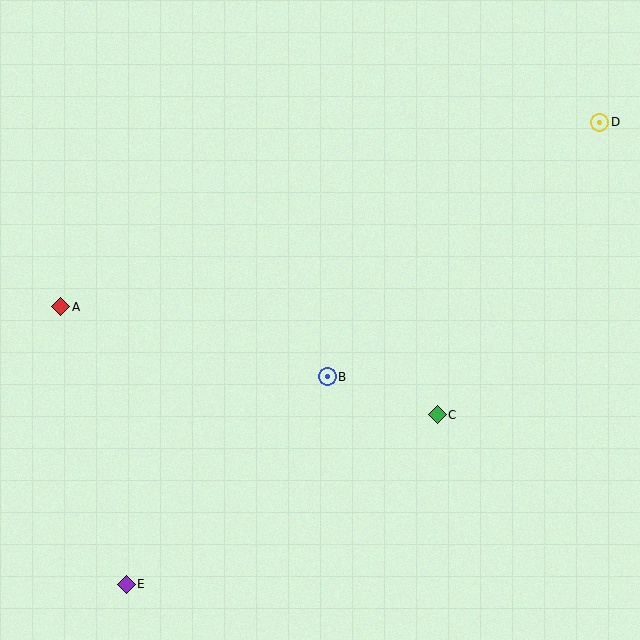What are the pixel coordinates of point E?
Point E is at (126, 584).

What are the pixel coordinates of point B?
Point B is at (327, 377).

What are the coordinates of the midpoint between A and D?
The midpoint between A and D is at (330, 214).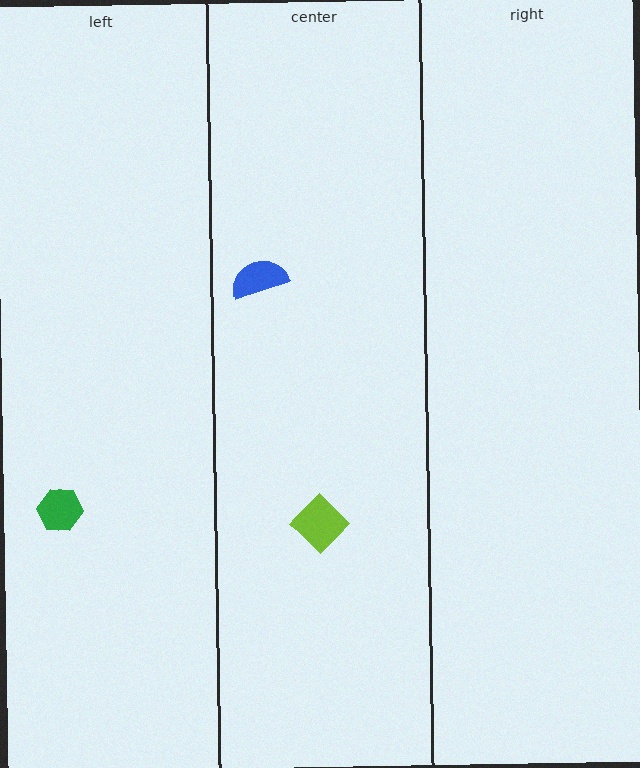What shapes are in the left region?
The green hexagon.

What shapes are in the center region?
The blue semicircle, the lime diamond.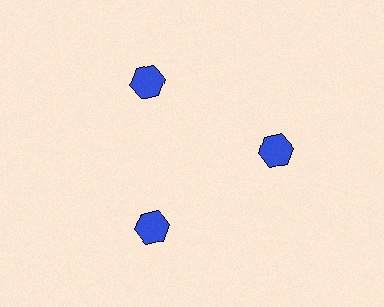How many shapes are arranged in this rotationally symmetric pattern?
There are 3 shapes, arranged in 3 groups of 1.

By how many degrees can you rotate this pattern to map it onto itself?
The pattern maps onto itself every 120 degrees of rotation.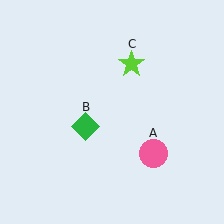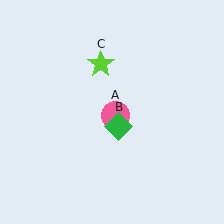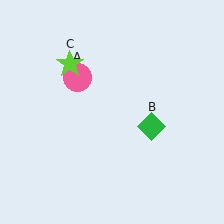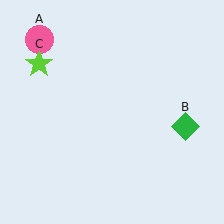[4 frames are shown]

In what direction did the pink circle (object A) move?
The pink circle (object A) moved up and to the left.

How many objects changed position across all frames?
3 objects changed position: pink circle (object A), green diamond (object B), lime star (object C).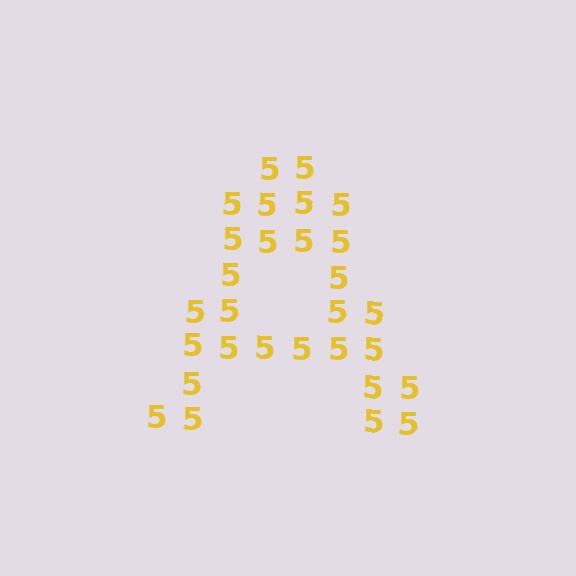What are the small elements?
The small elements are digit 5's.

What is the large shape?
The large shape is the letter A.